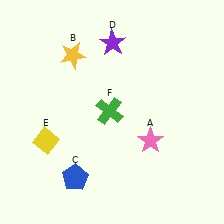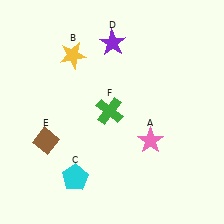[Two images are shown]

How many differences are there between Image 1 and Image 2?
There are 2 differences between the two images.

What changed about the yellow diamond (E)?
In Image 1, E is yellow. In Image 2, it changed to brown.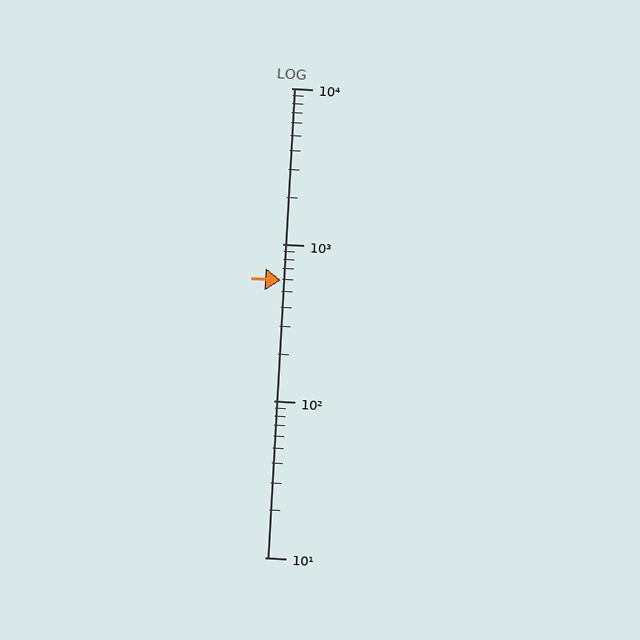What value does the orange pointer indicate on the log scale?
The pointer indicates approximately 590.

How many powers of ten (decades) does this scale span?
The scale spans 3 decades, from 10 to 10000.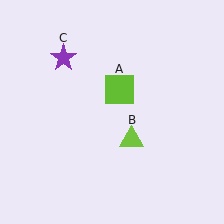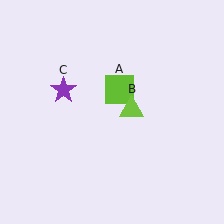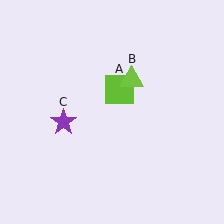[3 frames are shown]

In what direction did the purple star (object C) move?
The purple star (object C) moved down.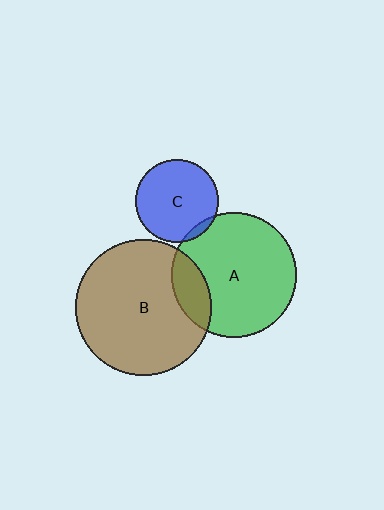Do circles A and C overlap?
Yes.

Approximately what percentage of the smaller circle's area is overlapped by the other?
Approximately 5%.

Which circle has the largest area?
Circle B (brown).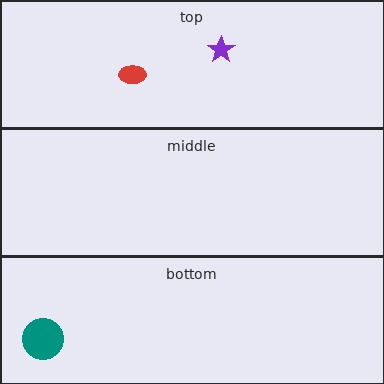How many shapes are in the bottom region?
1.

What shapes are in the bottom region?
The teal circle.